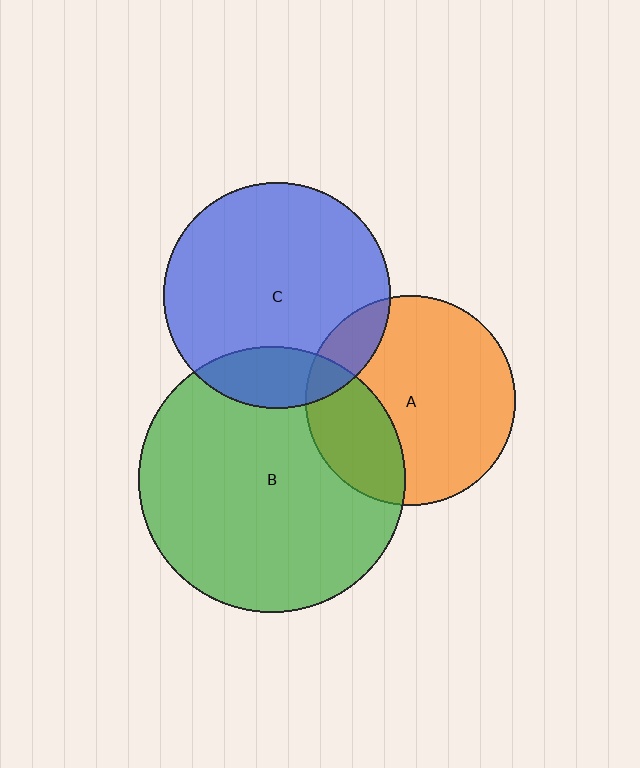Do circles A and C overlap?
Yes.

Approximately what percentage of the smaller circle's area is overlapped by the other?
Approximately 15%.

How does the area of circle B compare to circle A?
Approximately 1.6 times.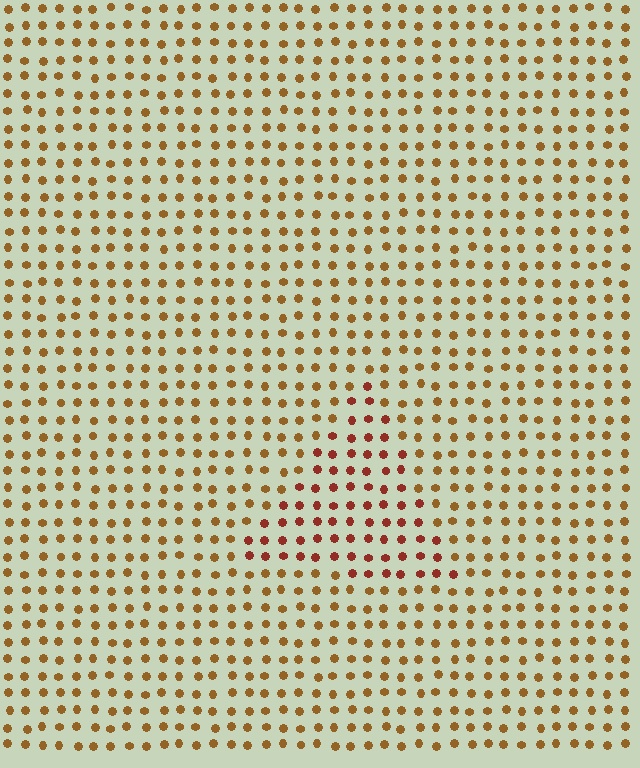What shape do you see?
I see a triangle.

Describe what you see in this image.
The image is filled with small brown elements in a uniform arrangement. A triangle-shaped region is visible where the elements are tinted to a slightly different hue, forming a subtle color boundary.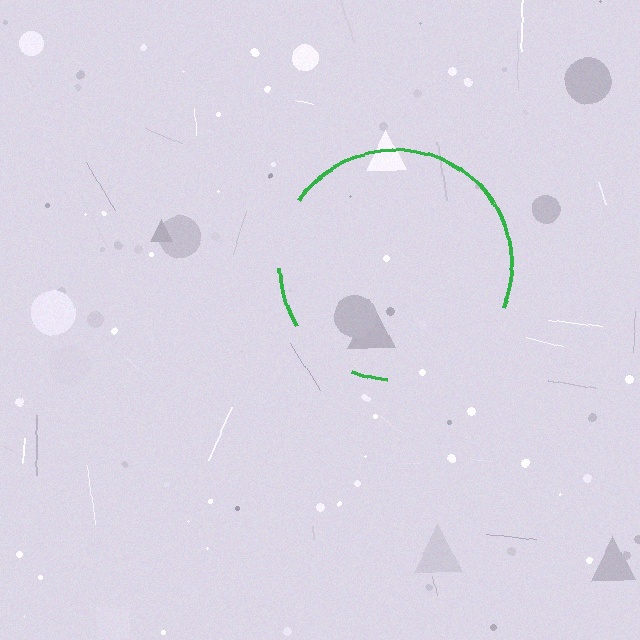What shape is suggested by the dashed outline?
The dashed outline suggests a circle.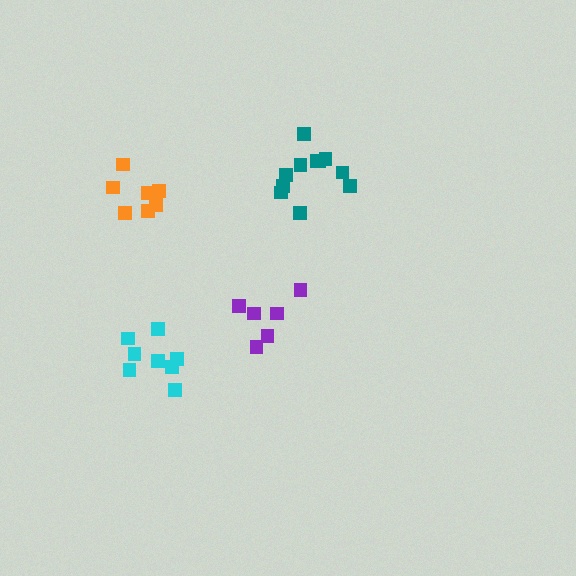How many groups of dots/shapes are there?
There are 4 groups.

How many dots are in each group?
Group 1: 11 dots, Group 2: 8 dots, Group 3: 6 dots, Group 4: 7 dots (32 total).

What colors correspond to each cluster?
The clusters are colored: teal, cyan, purple, orange.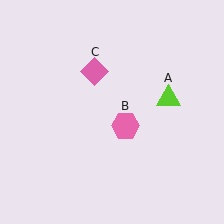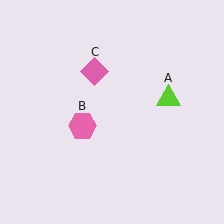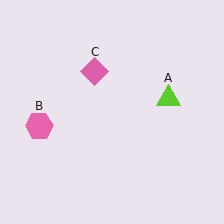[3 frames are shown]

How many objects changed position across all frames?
1 object changed position: pink hexagon (object B).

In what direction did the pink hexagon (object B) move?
The pink hexagon (object B) moved left.